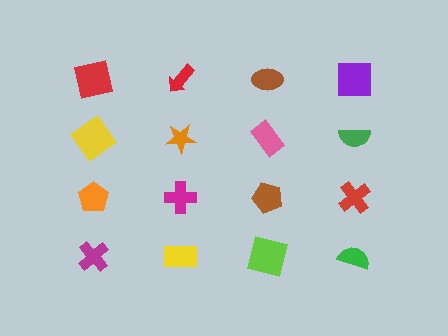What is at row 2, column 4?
A green semicircle.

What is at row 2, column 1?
A yellow diamond.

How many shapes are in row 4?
4 shapes.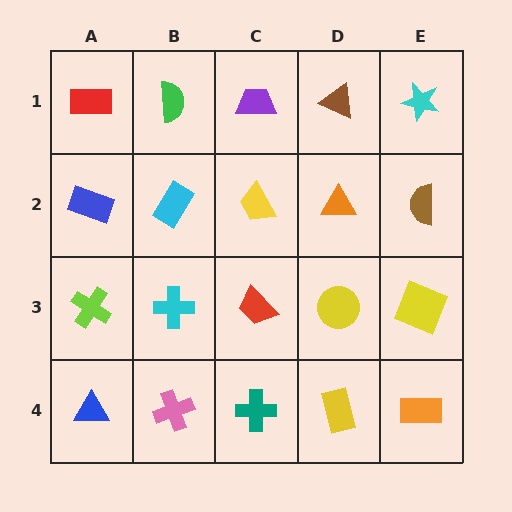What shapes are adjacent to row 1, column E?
A brown semicircle (row 2, column E), a brown triangle (row 1, column D).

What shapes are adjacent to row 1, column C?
A yellow trapezoid (row 2, column C), a green semicircle (row 1, column B), a brown triangle (row 1, column D).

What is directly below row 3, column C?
A teal cross.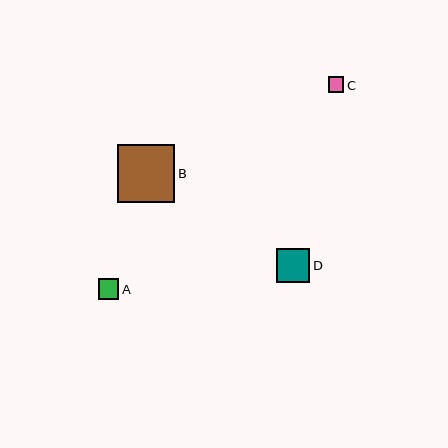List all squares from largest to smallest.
From largest to smallest: B, D, A, C.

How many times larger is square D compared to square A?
Square D is approximately 1.6 times the size of square A.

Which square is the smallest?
Square C is the smallest with a size of approximately 16 pixels.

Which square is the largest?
Square B is the largest with a size of approximately 58 pixels.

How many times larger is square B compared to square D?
Square B is approximately 1.7 times the size of square D.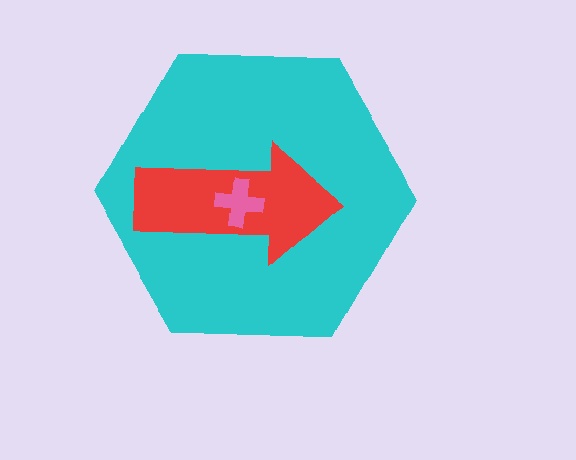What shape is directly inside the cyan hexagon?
The red arrow.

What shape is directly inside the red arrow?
The pink cross.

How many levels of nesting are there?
3.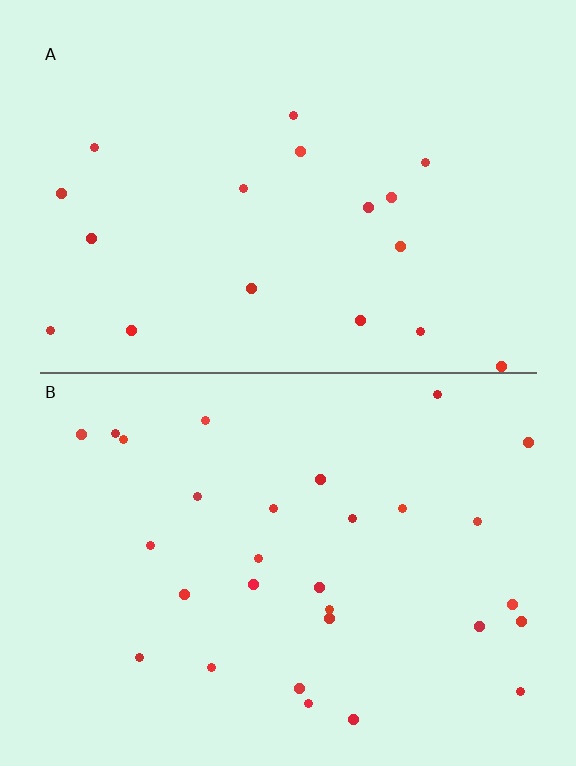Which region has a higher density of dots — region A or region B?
B (the bottom).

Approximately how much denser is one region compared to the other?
Approximately 1.6× — region B over region A.